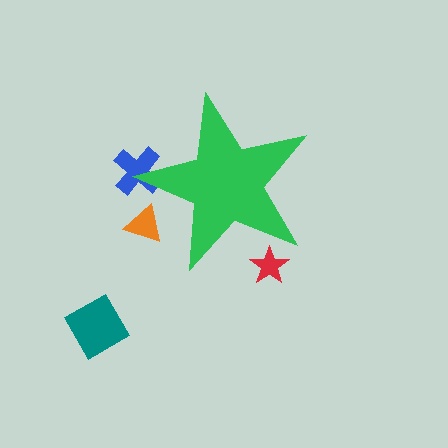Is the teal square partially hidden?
No, the teal square is fully visible.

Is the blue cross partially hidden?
Yes, the blue cross is partially hidden behind the green star.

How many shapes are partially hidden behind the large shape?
3 shapes are partially hidden.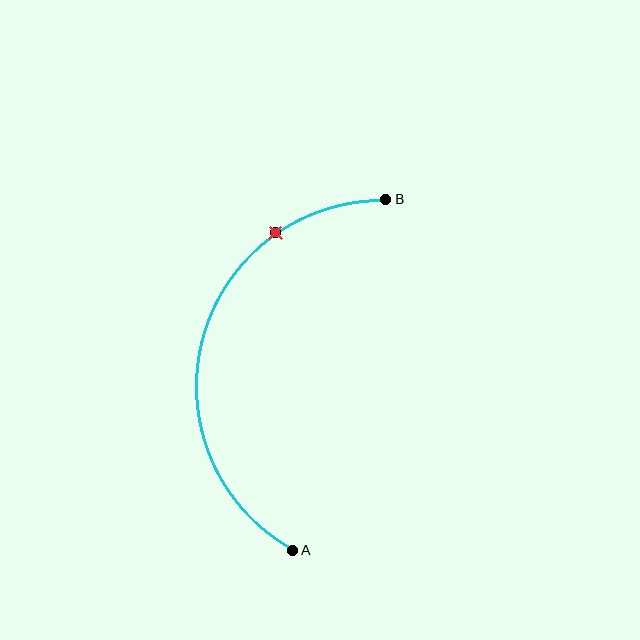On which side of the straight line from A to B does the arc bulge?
The arc bulges to the left of the straight line connecting A and B.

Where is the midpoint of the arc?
The arc midpoint is the point on the curve farthest from the straight line joining A and B. It sits to the left of that line.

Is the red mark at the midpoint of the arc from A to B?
No. The red mark lies on the arc but is closer to endpoint B. The arc midpoint would be at the point on the curve equidistant along the arc from both A and B.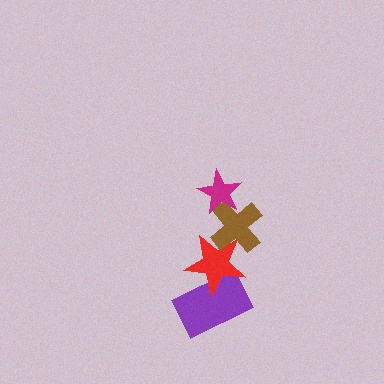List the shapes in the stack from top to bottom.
From top to bottom: the magenta star, the brown cross, the red star, the purple rectangle.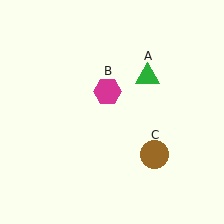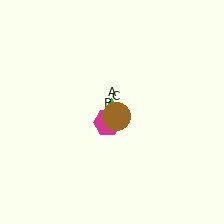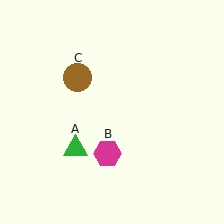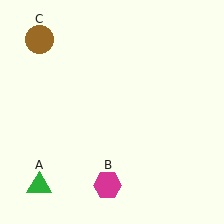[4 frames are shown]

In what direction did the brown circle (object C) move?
The brown circle (object C) moved up and to the left.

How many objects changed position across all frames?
3 objects changed position: green triangle (object A), magenta hexagon (object B), brown circle (object C).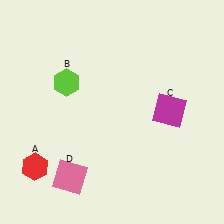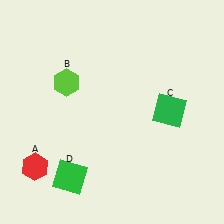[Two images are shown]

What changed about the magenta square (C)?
In Image 1, C is magenta. In Image 2, it changed to green.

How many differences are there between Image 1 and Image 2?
There are 2 differences between the two images.